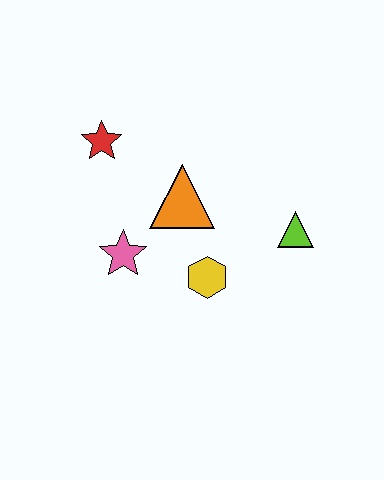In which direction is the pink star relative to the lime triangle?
The pink star is to the left of the lime triangle.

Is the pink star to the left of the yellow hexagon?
Yes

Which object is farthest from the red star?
The lime triangle is farthest from the red star.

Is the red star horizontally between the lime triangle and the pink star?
No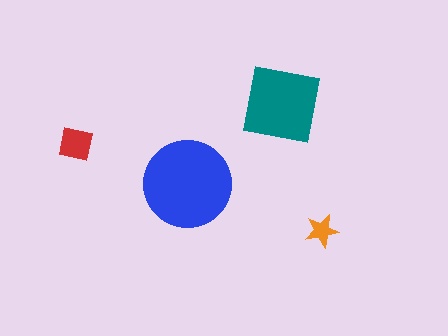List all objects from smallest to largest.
The orange star, the red square, the teal square, the blue circle.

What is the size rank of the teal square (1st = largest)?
2nd.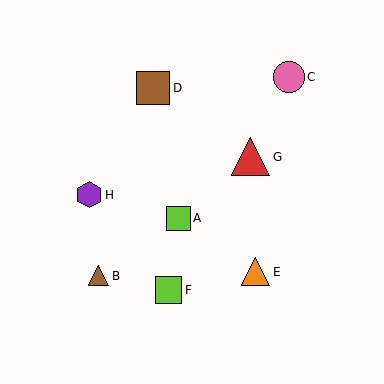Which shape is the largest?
The red triangle (labeled G) is the largest.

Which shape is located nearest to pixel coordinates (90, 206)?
The purple hexagon (labeled H) at (89, 195) is nearest to that location.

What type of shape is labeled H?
Shape H is a purple hexagon.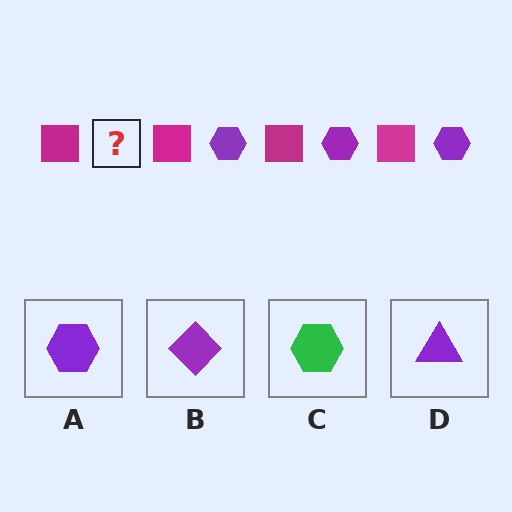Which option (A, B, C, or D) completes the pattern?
A.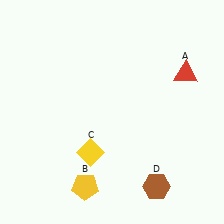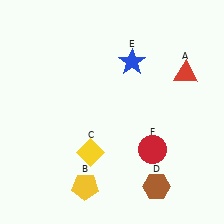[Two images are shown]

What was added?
A blue star (E), a red circle (F) were added in Image 2.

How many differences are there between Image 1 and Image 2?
There are 2 differences between the two images.